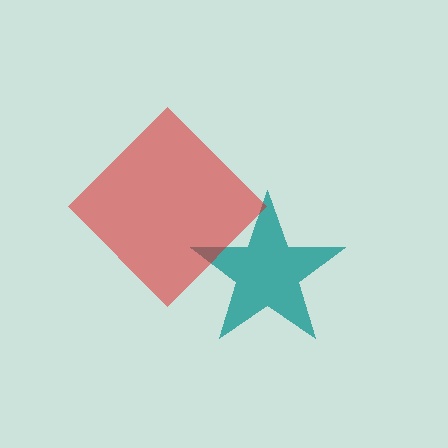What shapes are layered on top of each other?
The layered shapes are: a teal star, a red diamond.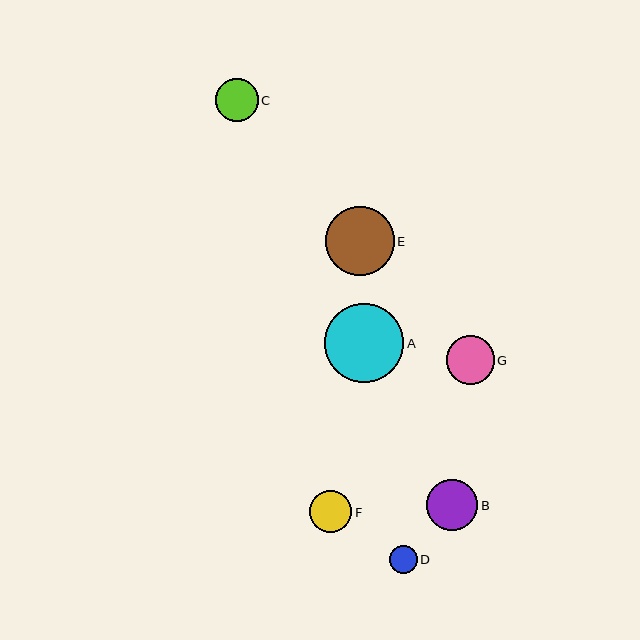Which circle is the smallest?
Circle D is the smallest with a size of approximately 28 pixels.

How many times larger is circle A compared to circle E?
Circle A is approximately 1.1 times the size of circle E.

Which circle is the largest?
Circle A is the largest with a size of approximately 79 pixels.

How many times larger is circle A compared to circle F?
Circle A is approximately 1.9 times the size of circle F.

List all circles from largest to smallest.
From largest to smallest: A, E, B, G, C, F, D.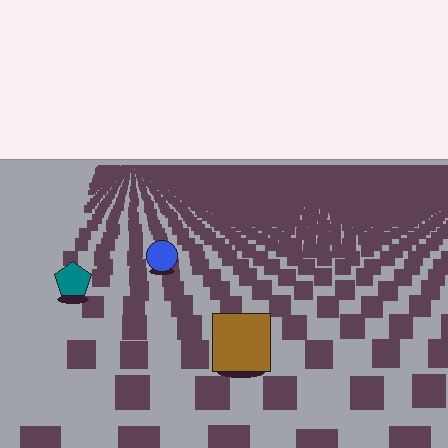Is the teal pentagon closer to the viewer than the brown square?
No. The brown square is closer — you can tell from the texture gradient: the ground texture is coarser near it.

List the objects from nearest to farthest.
From nearest to farthest: the brown square, the teal pentagon, the blue circle.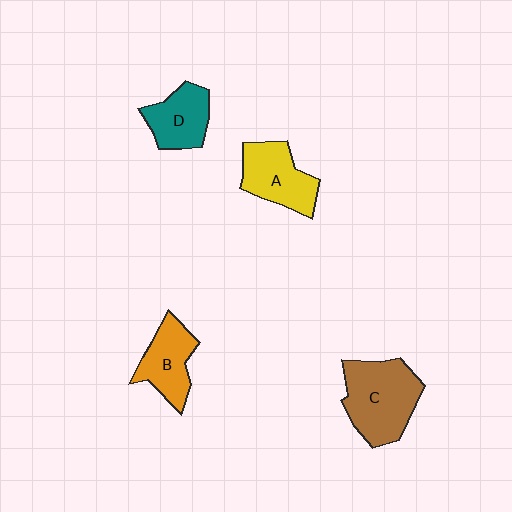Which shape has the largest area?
Shape C (brown).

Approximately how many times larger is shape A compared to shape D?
Approximately 1.2 times.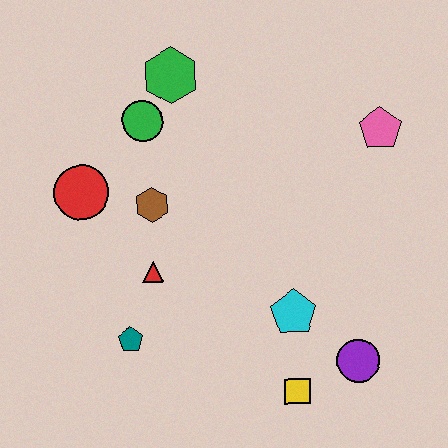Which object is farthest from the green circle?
The purple circle is farthest from the green circle.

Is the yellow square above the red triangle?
No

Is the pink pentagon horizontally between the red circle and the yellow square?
No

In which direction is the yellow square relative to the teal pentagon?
The yellow square is to the right of the teal pentagon.